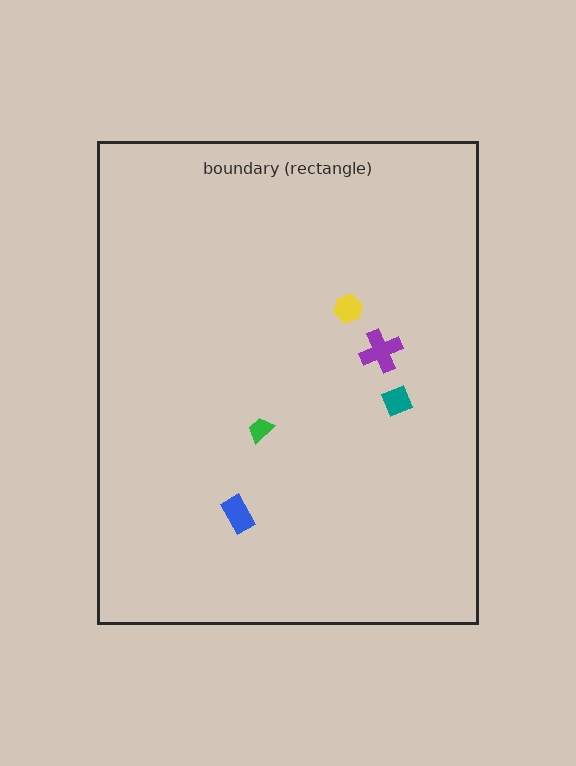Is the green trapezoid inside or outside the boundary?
Inside.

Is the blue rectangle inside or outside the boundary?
Inside.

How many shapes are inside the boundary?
5 inside, 0 outside.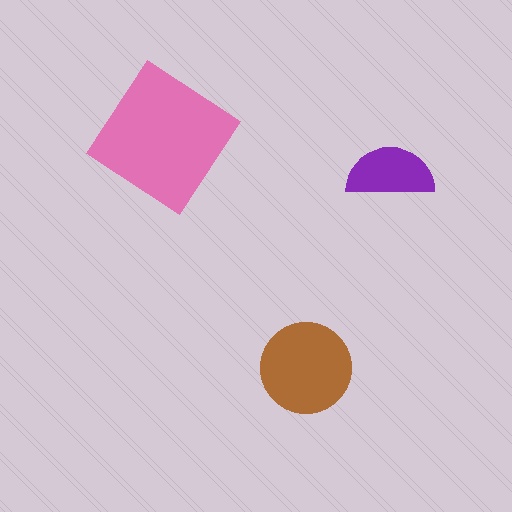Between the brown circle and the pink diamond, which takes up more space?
The pink diamond.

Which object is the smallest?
The purple semicircle.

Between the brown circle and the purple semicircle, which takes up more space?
The brown circle.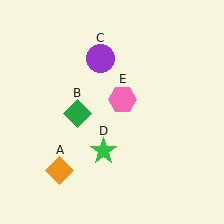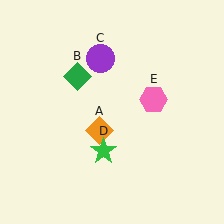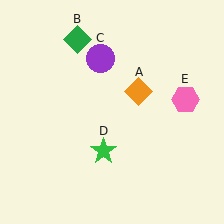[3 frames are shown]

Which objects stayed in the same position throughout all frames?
Purple circle (object C) and green star (object D) remained stationary.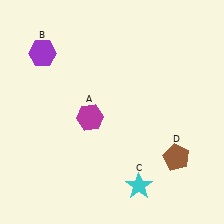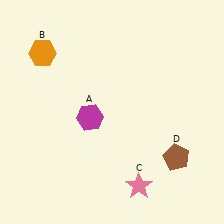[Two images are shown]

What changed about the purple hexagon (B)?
In Image 1, B is purple. In Image 2, it changed to orange.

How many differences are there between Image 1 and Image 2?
There are 2 differences between the two images.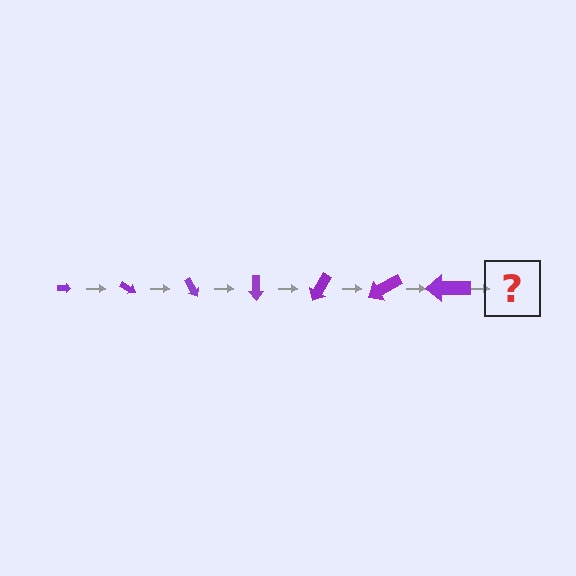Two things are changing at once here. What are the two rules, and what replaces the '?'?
The two rules are that the arrow grows larger each step and it rotates 30 degrees each step. The '?' should be an arrow, larger than the previous one and rotated 210 degrees from the start.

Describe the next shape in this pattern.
It should be an arrow, larger than the previous one and rotated 210 degrees from the start.